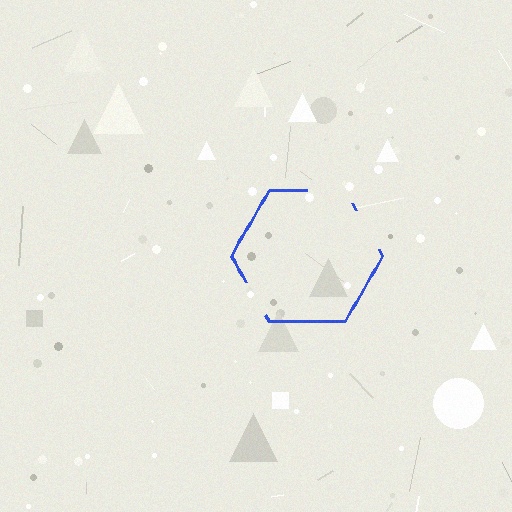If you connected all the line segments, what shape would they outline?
They would outline a hexagon.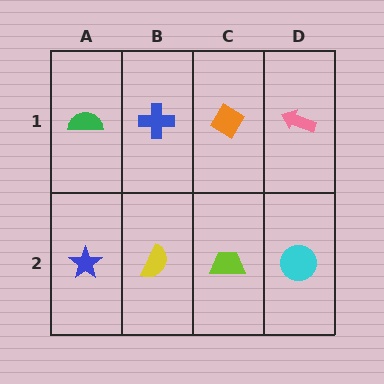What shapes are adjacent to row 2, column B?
A blue cross (row 1, column B), a blue star (row 2, column A), a lime trapezoid (row 2, column C).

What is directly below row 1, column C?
A lime trapezoid.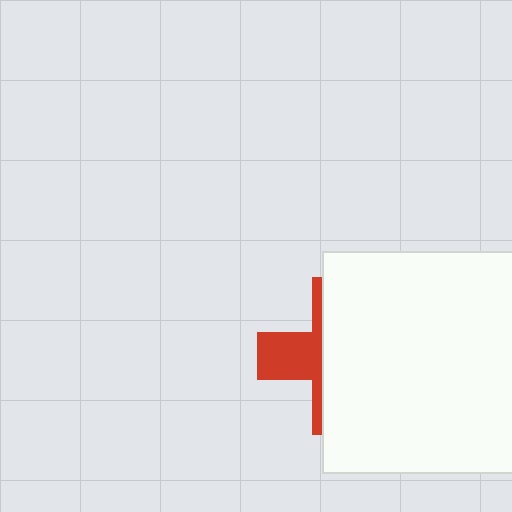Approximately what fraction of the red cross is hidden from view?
Roughly 68% of the red cross is hidden behind the white square.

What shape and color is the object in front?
The object in front is a white square.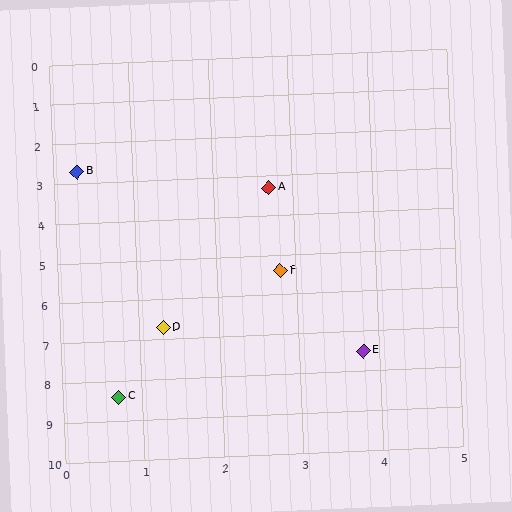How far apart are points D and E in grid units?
Points D and E are about 2.6 grid units apart.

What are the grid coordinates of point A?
Point A is at approximately (2.7, 3.3).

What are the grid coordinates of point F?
Point F is at approximately (2.8, 5.4).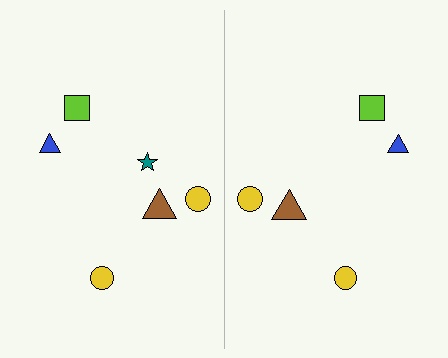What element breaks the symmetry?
A teal star is missing from the right side.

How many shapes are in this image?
There are 11 shapes in this image.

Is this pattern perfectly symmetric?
No, the pattern is not perfectly symmetric. A teal star is missing from the right side.